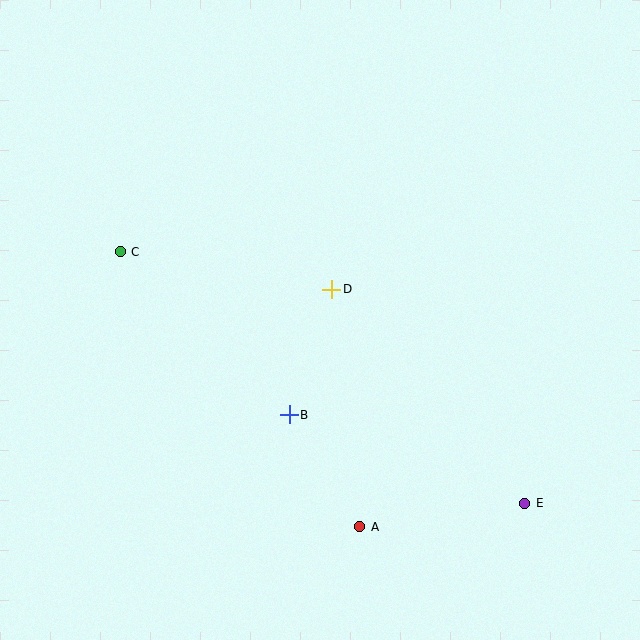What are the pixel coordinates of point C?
Point C is at (120, 252).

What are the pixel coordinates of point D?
Point D is at (332, 289).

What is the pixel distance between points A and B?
The distance between A and B is 132 pixels.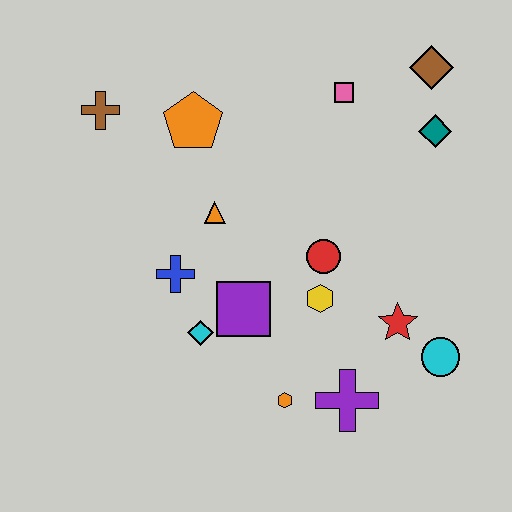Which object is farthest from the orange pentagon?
The cyan circle is farthest from the orange pentagon.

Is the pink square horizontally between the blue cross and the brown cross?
No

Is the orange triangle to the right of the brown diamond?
No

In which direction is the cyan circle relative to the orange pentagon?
The cyan circle is to the right of the orange pentagon.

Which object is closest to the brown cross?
The orange pentagon is closest to the brown cross.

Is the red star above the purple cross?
Yes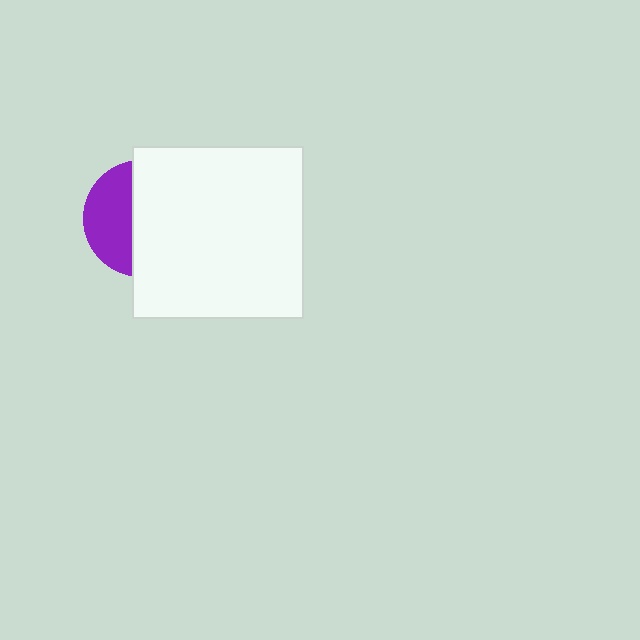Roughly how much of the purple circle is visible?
A small part of it is visible (roughly 39%).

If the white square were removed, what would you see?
You would see the complete purple circle.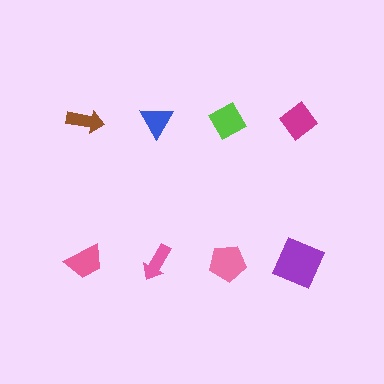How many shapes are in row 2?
4 shapes.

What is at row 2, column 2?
A pink arrow.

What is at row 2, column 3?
A pink pentagon.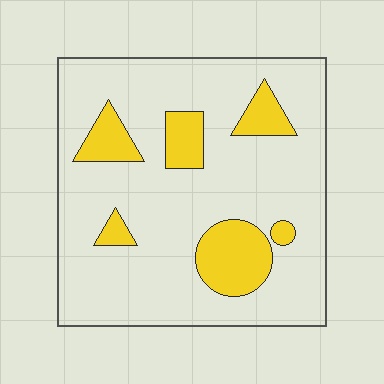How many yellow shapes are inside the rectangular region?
6.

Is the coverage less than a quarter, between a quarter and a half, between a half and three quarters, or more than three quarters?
Less than a quarter.